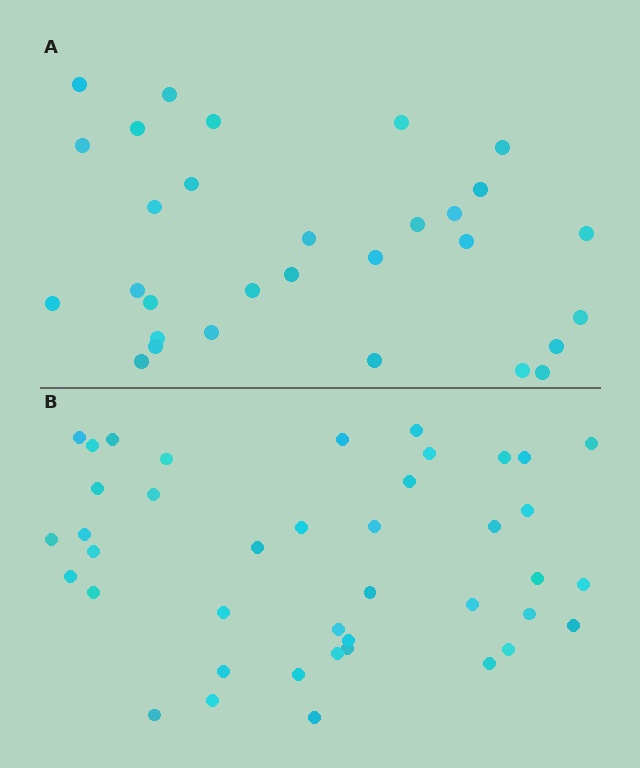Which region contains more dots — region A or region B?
Region B (the bottom region) has more dots.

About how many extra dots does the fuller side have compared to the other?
Region B has roughly 12 or so more dots than region A.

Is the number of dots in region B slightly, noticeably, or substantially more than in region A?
Region B has noticeably more, but not dramatically so. The ratio is roughly 1.4 to 1.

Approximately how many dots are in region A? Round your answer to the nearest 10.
About 30 dots.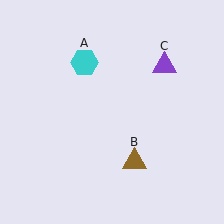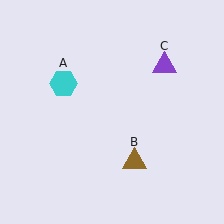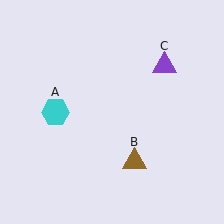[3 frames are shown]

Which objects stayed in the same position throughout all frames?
Brown triangle (object B) and purple triangle (object C) remained stationary.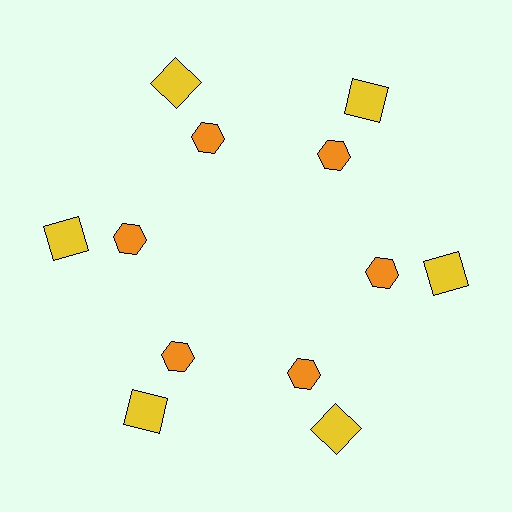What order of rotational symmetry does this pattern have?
This pattern has 6-fold rotational symmetry.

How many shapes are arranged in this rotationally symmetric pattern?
There are 12 shapes, arranged in 6 groups of 2.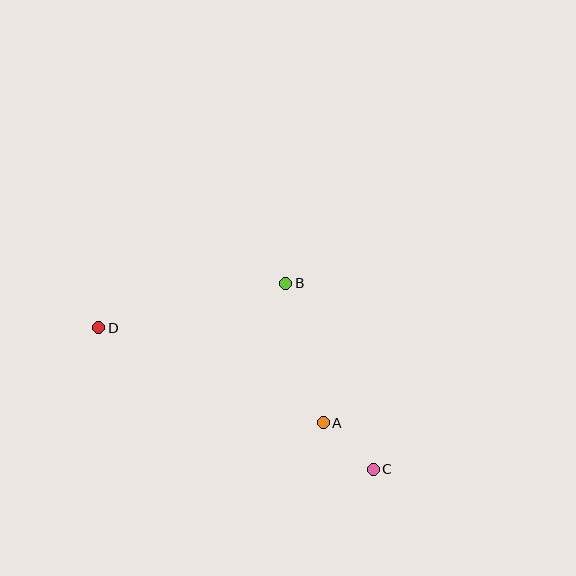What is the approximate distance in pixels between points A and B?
The distance between A and B is approximately 145 pixels.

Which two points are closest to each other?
Points A and C are closest to each other.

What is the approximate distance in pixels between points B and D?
The distance between B and D is approximately 192 pixels.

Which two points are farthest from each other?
Points C and D are farthest from each other.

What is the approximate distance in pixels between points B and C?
The distance between B and C is approximately 205 pixels.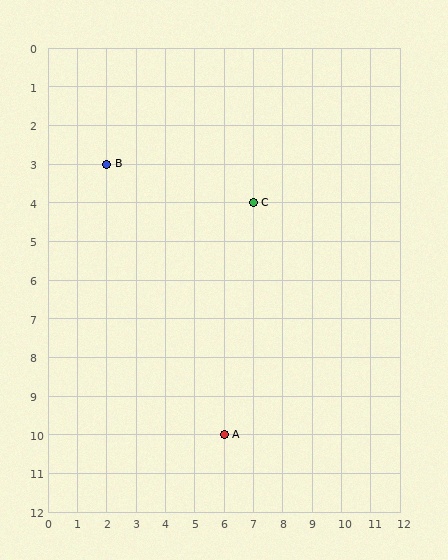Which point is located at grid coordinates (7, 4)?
Point C is at (7, 4).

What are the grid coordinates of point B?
Point B is at grid coordinates (2, 3).